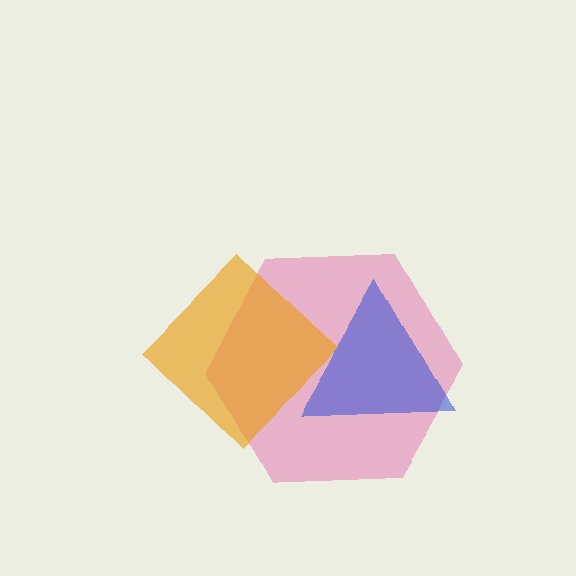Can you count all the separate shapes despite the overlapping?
Yes, there are 3 separate shapes.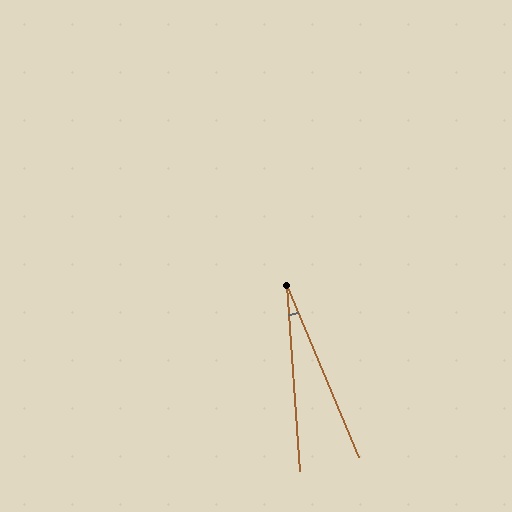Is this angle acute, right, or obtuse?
It is acute.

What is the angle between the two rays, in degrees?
Approximately 19 degrees.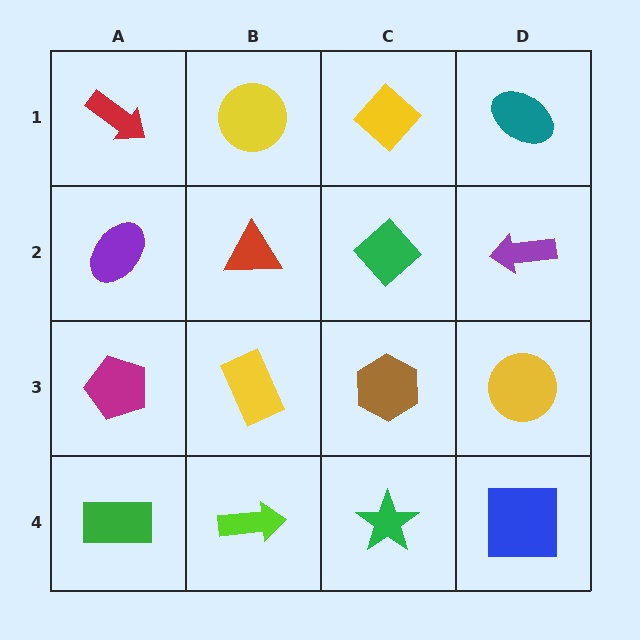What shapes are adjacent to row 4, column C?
A brown hexagon (row 3, column C), a lime arrow (row 4, column B), a blue square (row 4, column D).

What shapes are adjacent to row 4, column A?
A magenta pentagon (row 3, column A), a lime arrow (row 4, column B).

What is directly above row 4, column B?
A yellow rectangle.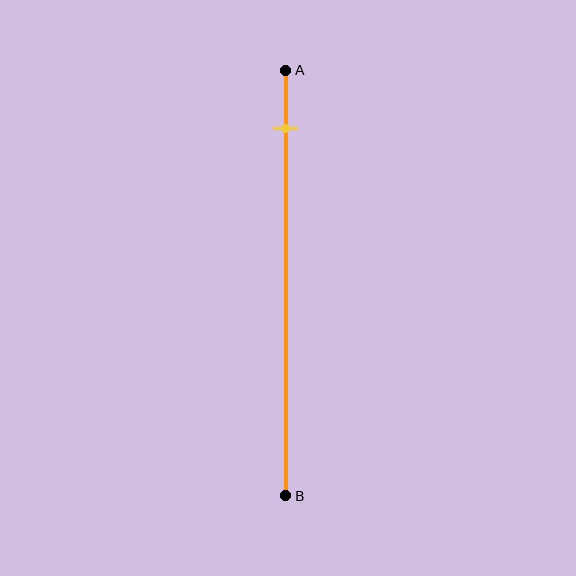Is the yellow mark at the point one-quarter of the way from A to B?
No, the mark is at about 15% from A, not at the 25% one-quarter point.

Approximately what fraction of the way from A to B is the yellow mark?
The yellow mark is approximately 15% of the way from A to B.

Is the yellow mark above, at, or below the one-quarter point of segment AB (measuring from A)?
The yellow mark is above the one-quarter point of segment AB.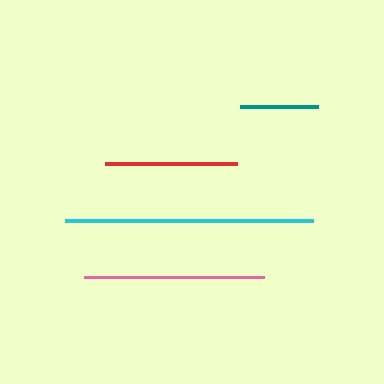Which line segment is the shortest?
The teal line is the shortest at approximately 78 pixels.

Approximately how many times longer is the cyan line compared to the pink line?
The cyan line is approximately 1.4 times the length of the pink line.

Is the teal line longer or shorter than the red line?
The red line is longer than the teal line.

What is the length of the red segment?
The red segment is approximately 132 pixels long.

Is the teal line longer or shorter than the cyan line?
The cyan line is longer than the teal line.